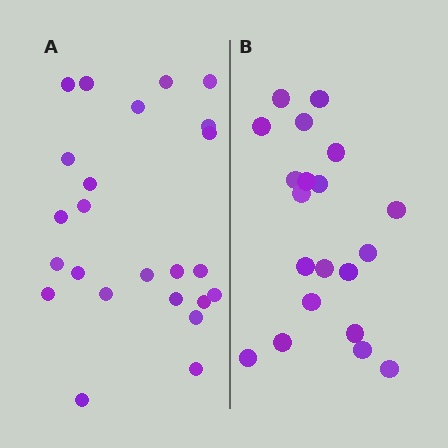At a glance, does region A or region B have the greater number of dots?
Region A (the left region) has more dots.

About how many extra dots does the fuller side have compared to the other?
Region A has about 4 more dots than region B.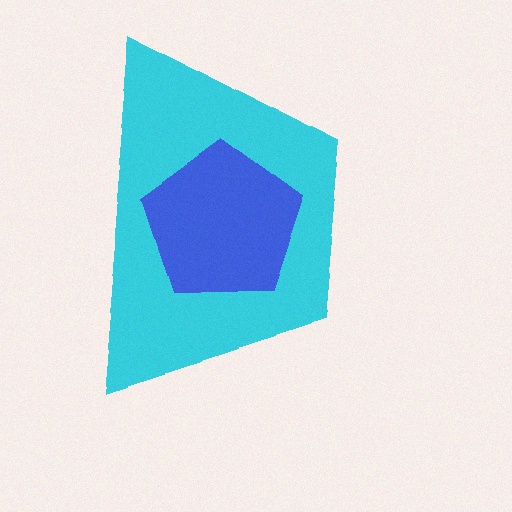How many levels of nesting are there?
2.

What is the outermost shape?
The cyan trapezoid.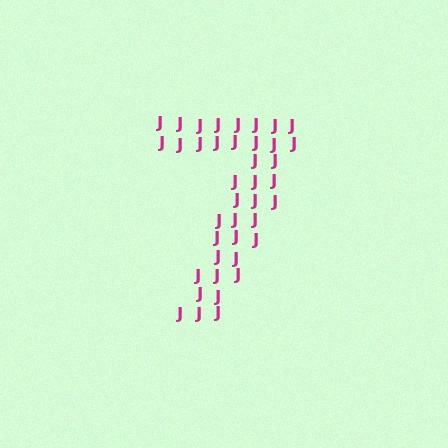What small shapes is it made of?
It is made of small letter J's.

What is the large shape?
The large shape is the digit 7.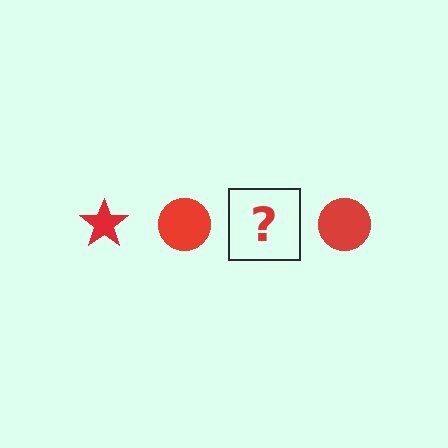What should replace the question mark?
The question mark should be replaced with a red star.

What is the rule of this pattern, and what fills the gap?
The rule is that the pattern cycles through star, circle shapes in red. The gap should be filled with a red star.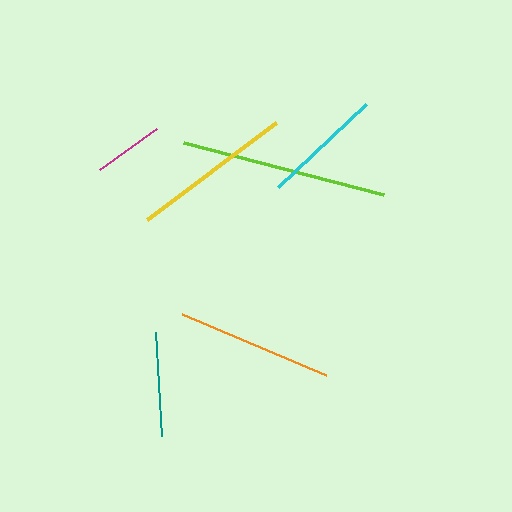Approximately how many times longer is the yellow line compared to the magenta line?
The yellow line is approximately 2.3 times the length of the magenta line.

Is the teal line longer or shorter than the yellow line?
The yellow line is longer than the teal line.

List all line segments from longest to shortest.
From longest to shortest: lime, yellow, orange, cyan, teal, magenta.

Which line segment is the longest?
The lime line is the longest at approximately 207 pixels.